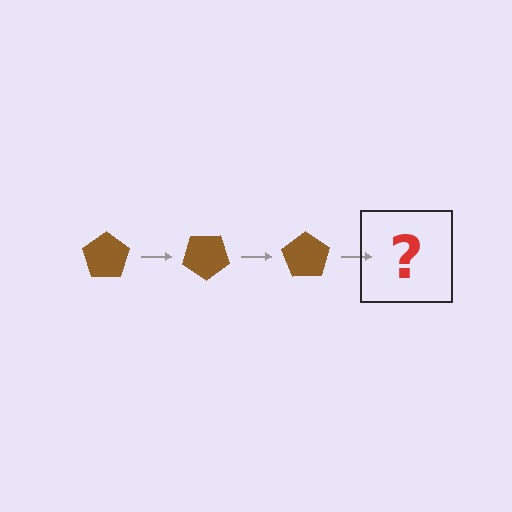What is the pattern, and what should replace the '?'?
The pattern is that the pentagon rotates 35 degrees each step. The '?' should be a brown pentagon rotated 105 degrees.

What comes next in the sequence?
The next element should be a brown pentagon rotated 105 degrees.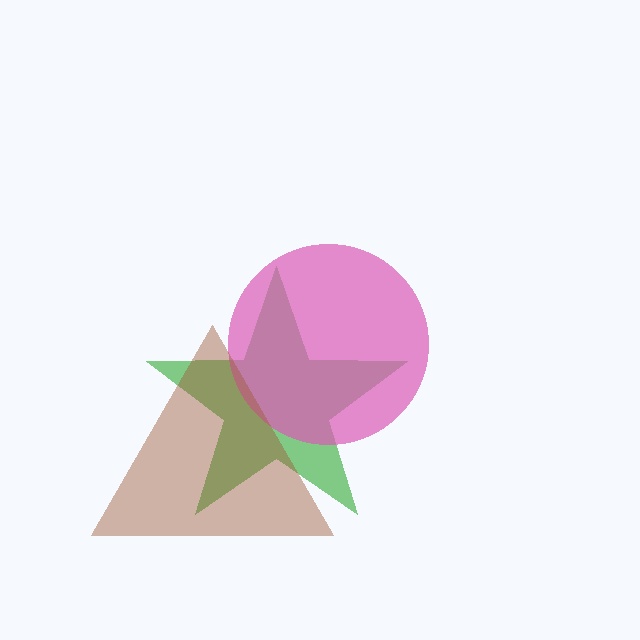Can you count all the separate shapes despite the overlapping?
Yes, there are 3 separate shapes.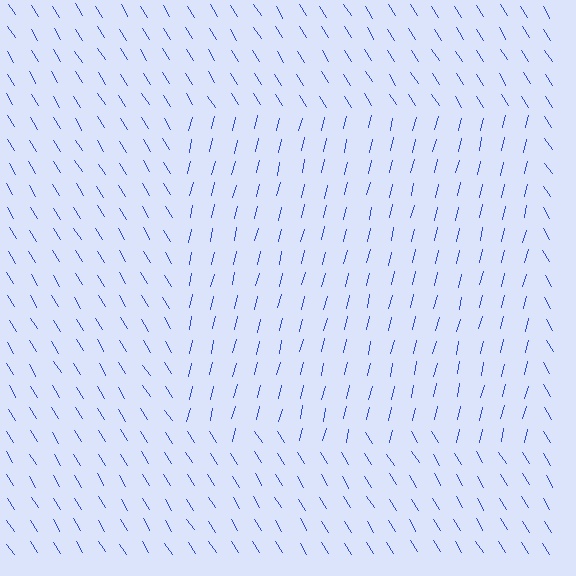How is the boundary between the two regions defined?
The boundary is defined purely by a change in line orientation (approximately 45 degrees difference). All lines are the same color and thickness.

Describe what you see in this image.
The image is filled with small blue line segments. A rectangle region in the image has lines oriented differently from the surrounding lines, creating a visible texture boundary.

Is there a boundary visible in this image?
Yes, there is a texture boundary formed by a change in line orientation.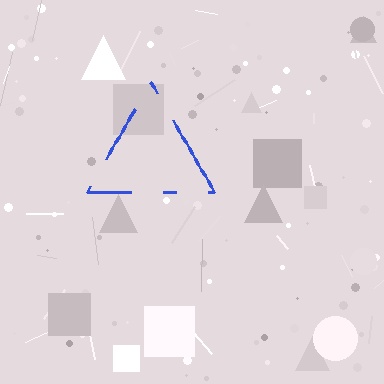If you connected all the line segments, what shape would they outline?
They would outline a triangle.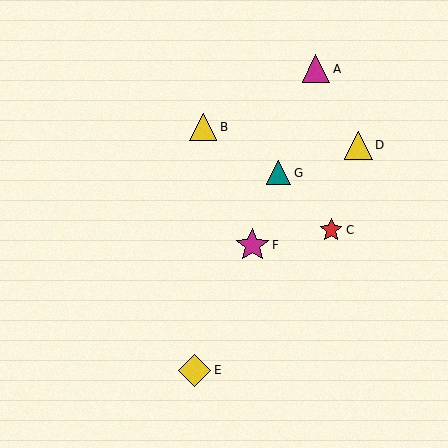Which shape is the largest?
The magenta star (labeled F) is the largest.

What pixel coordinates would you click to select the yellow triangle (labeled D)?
Click at (358, 145) to select the yellow triangle D.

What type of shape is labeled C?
Shape C is a red star.